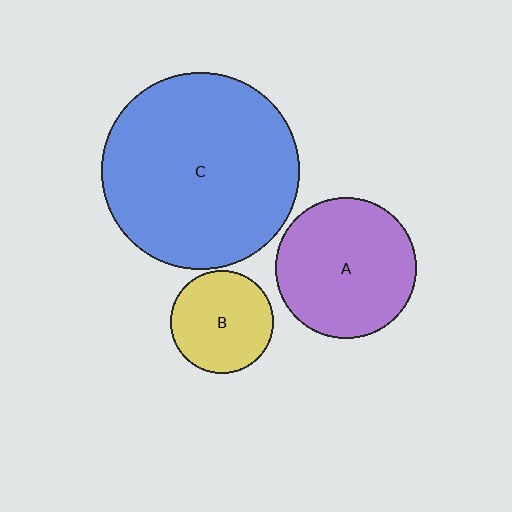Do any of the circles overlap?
No, none of the circles overlap.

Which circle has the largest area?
Circle C (blue).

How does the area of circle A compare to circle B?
Approximately 1.9 times.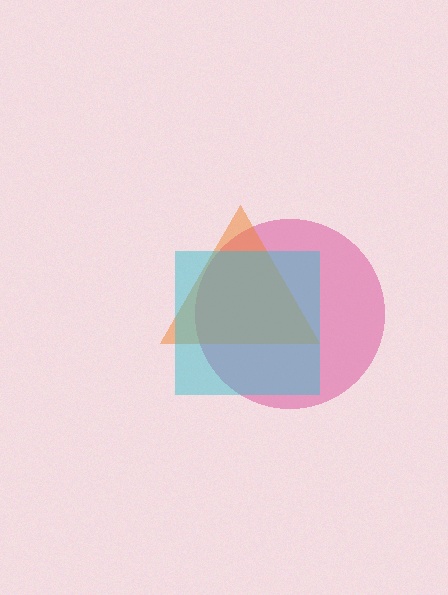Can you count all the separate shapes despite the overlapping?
Yes, there are 3 separate shapes.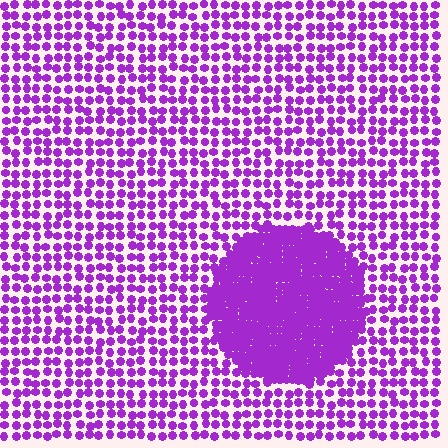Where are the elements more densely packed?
The elements are more densely packed inside the circle boundary.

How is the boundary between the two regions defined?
The boundary is defined by a change in element density (approximately 2.8x ratio). All elements are the same color, size, and shape.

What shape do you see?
I see a circle.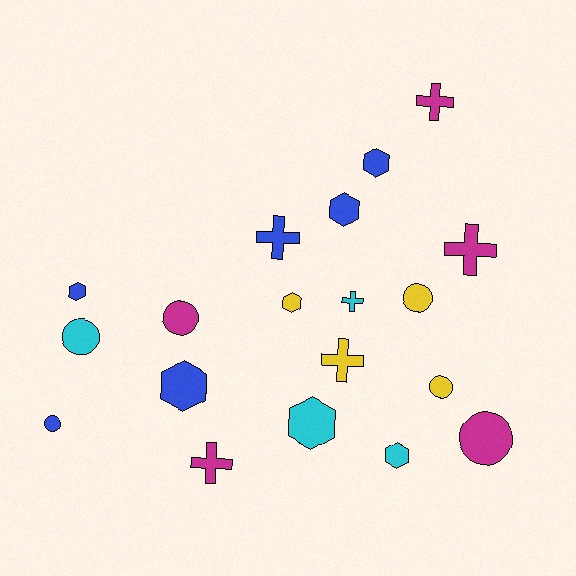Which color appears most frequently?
Blue, with 6 objects.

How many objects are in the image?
There are 19 objects.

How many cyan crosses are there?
There is 1 cyan cross.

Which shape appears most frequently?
Hexagon, with 7 objects.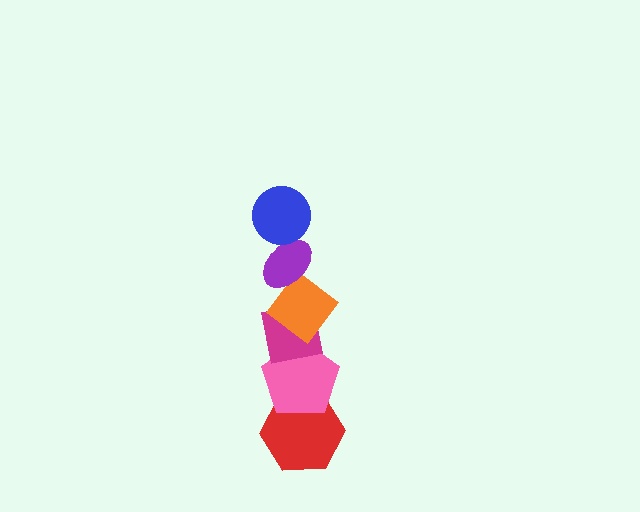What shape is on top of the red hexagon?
The pink pentagon is on top of the red hexagon.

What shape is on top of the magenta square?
The orange diamond is on top of the magenta square.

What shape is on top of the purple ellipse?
The blue circle is on top of the purple ellipse.